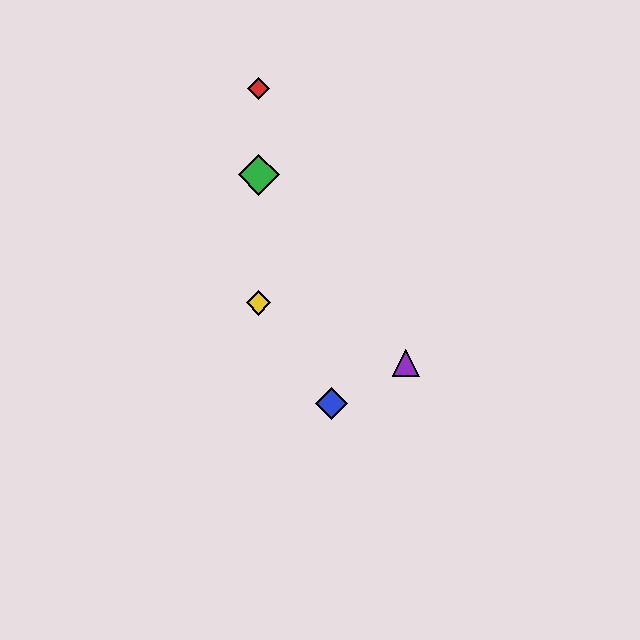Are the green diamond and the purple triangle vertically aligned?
No, the green diamond is at x≈259 and the purple triangle is at x≈406.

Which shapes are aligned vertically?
The red diamond, the green diamond, the yellow diamond are aligned vertically.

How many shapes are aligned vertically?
3 shapes (the red diamond, the green diamond, the yellow diamond) are aligned vertically.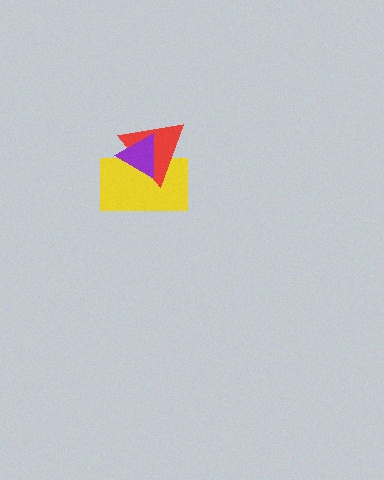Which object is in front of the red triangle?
The purple triangle is in front of the red triangle.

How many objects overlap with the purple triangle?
2 objects overlap with the purple triangle.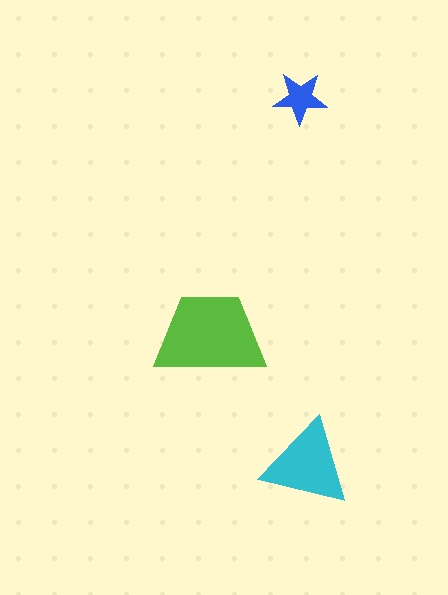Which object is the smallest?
The blue star.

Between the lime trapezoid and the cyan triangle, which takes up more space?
The lime trapezoid.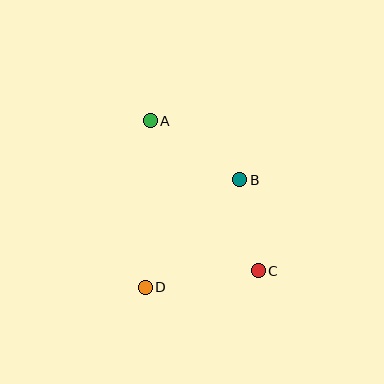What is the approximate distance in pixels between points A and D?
The distance between A and D is approximately 167 pixels.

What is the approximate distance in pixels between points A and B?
The distance between A and B is approximately 107 pixels.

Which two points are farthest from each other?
Points A and C are farthest from each other.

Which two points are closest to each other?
Points B and C are closest to each other.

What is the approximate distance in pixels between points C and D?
The distance between C and D is approximately 114 pixels.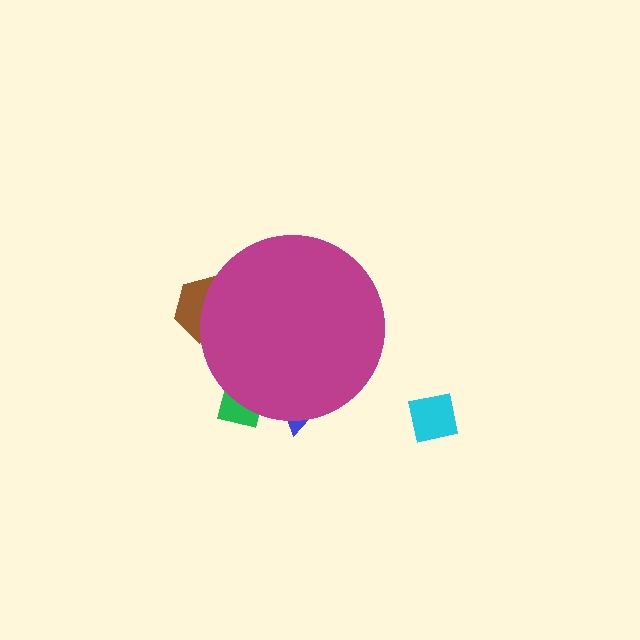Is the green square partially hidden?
Yes, the green square is partially hidden behind the magenta circle.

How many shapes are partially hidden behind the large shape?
3 shapes are partially hidden.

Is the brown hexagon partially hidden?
Yes, the brown hexagon is partially hidden behind the magenta circle.